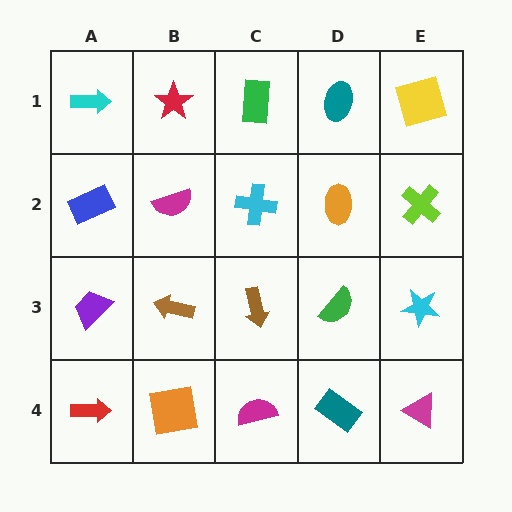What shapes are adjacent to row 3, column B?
A magenta semicircle (row 2, column B), an orange square (row 4, column B), a purple trapezoid (row 3, column A), a brown arrow (row 3, column C).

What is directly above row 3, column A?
A blue rectangle.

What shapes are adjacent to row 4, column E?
A cyan star (row 3, column E), a teal rectangle (row 4, column D).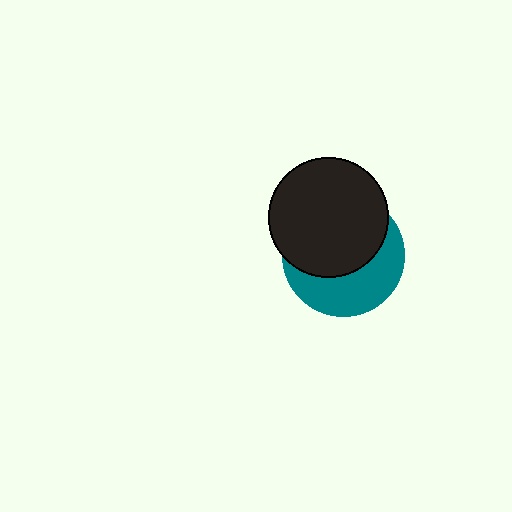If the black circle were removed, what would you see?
You would see the complete teal circle.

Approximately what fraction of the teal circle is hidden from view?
Roughly 57% of the teal circle is hidden behind the black circle.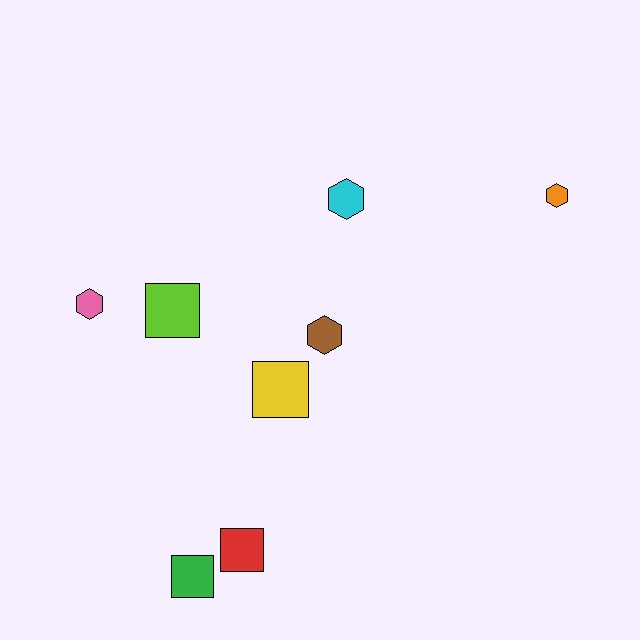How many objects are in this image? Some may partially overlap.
There are 8 objects.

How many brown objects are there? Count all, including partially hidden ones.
There is 1 brown object.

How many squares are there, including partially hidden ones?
There are 4 squares.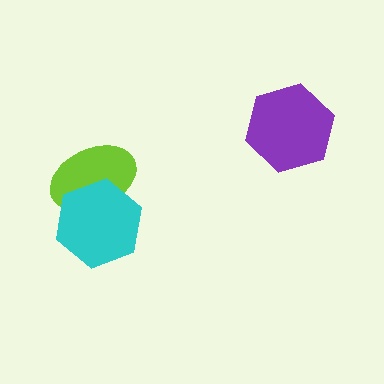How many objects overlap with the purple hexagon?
0 objects overlap with the purple hexagon.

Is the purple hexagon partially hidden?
No, no other shape covers it.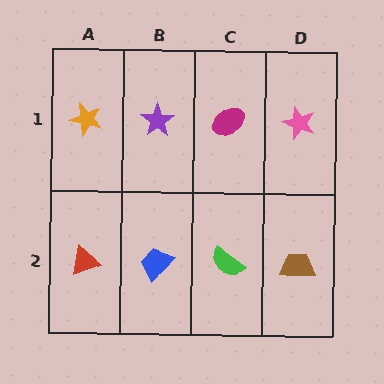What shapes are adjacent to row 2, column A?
An orange star (row 1, column A), a blue trapezoid (row 2, column B).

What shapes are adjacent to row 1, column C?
A green semicircle (row 2, column C), a purple star (row 1, column B), a pink star (row 1, column D).